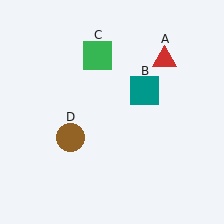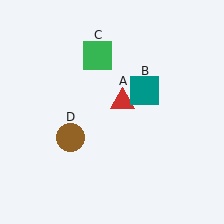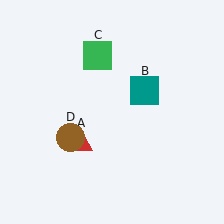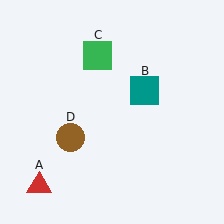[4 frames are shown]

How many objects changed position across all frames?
1 object changed position: red triangle (object A).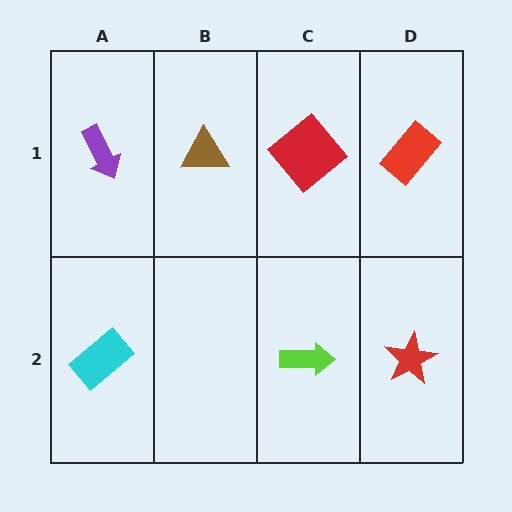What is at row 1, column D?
A red rectangle.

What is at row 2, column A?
A cyan rectangle.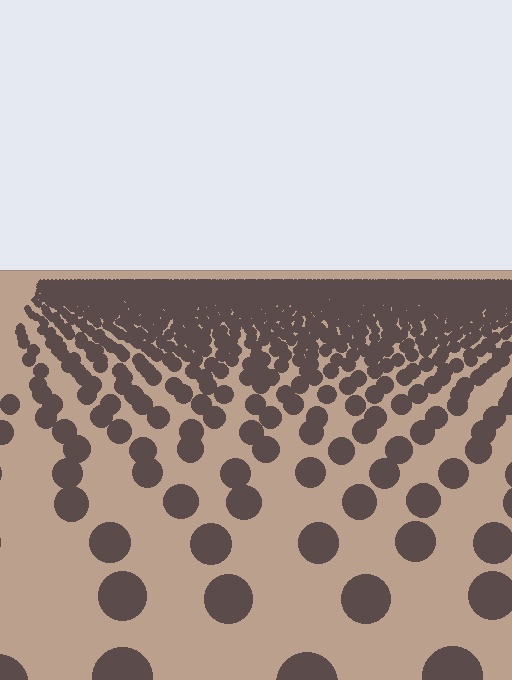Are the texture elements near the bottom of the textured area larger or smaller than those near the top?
Larger. Near the bottom, elements are closer to the viewer and appear at a bigger on-screen size.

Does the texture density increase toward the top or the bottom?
Density increases toward the top.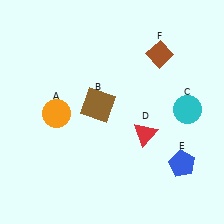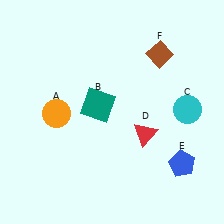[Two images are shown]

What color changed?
The square (B) changed from brown in Image 1 to teal in Image 2.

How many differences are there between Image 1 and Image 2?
There is 1 difference between the two images.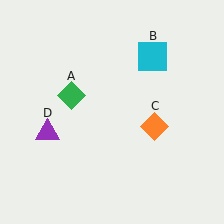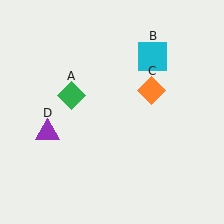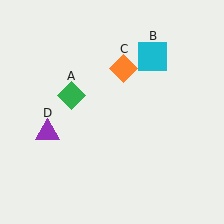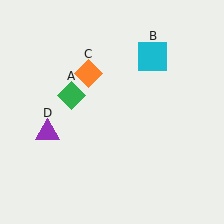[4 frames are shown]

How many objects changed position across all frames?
1 object changed position: orange diamond (object C).